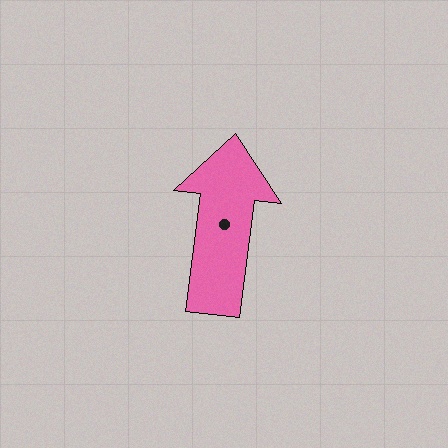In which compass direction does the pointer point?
North.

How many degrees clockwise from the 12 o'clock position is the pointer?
Approximately 7 degrees.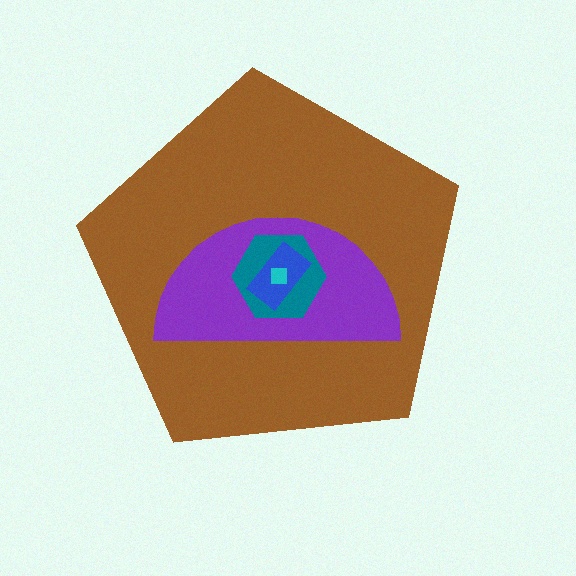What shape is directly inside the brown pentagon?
The purple semicircle.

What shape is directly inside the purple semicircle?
The teal hexagon.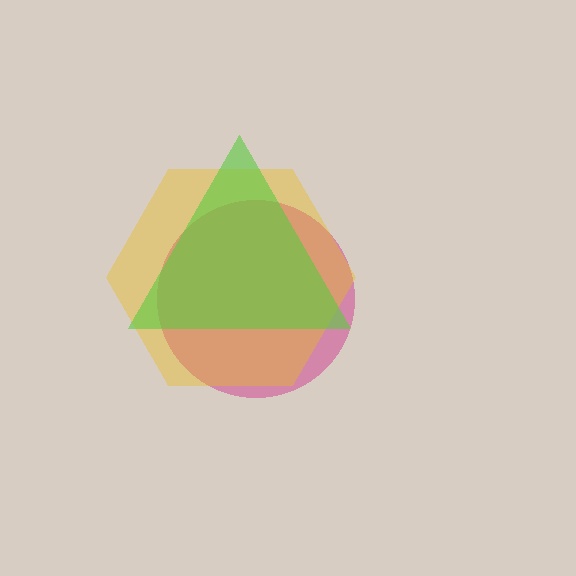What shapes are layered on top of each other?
The layered shapes are: a magenta circle, a yellow hexagon, a lime triangle.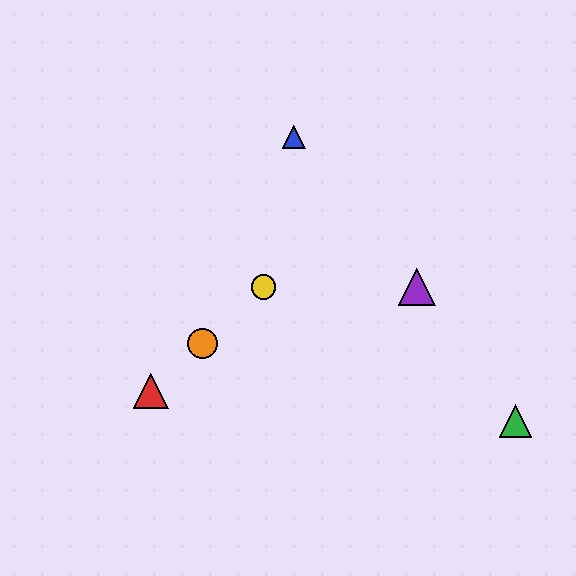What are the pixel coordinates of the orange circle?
The orange circle is at (203, 344).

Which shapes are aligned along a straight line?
The red triangle, the yellow circle, the orange circle are aligned along a straight line.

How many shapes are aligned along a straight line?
3 shapes (the red triangle, the yellow circle, the orange circle) are aligned along a straight line.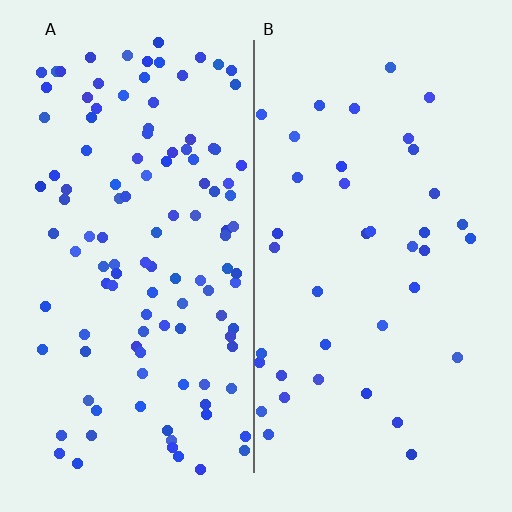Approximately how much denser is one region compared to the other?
Approximately 3.0× — region A over region B.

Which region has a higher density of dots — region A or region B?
A (the left).